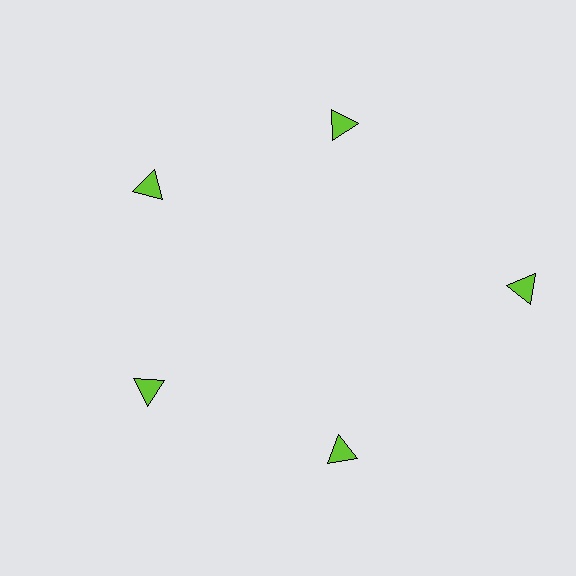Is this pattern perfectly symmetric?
No. The 5 lime triangles are arranged in a ring, but one element near the 3 o'clock position is pushed outward from the center, breaking the 5-fold rotational symmetry.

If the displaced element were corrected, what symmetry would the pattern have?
It would have 5-fold rotational symmetry — the pattern would map onto itself every 72 degrees.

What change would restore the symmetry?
The symmetry would be restored by moving it inward, back onto the ring so that all 5 triangles sit at equal angles and equal distance from the center.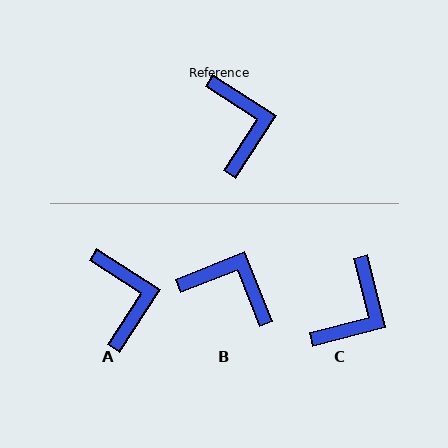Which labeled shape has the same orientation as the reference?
A.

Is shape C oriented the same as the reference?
No, it is off by about 43 degrees.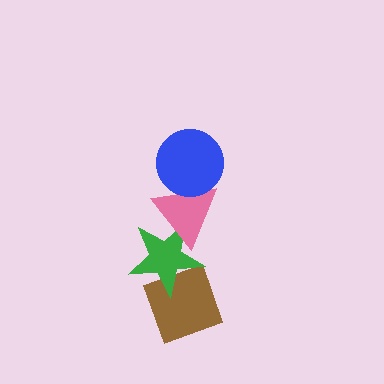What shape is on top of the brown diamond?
The green star is on top of the brown diamond.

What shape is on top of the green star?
The pink triangle is on top of the green star.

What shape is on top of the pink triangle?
The blue circle is on top of the pink triangle.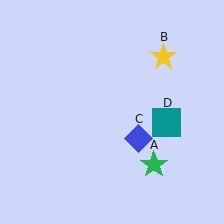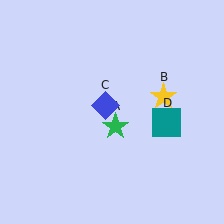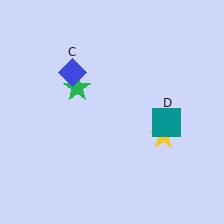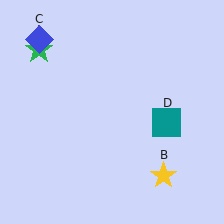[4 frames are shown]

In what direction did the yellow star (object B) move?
The yellow star (object B) moved down.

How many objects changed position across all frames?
3 objects changed position: green star (object A), yellow star (object B), blue diamond (object C).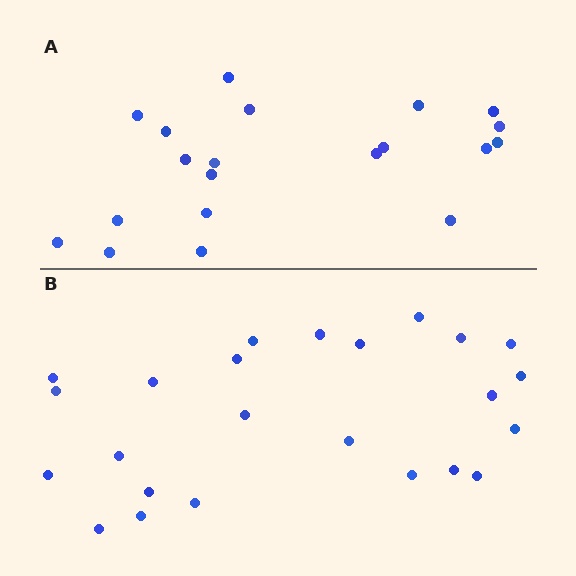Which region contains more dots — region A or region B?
Region B (the bottom region) has more dots.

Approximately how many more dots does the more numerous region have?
Region B has about 4 more dots than region A.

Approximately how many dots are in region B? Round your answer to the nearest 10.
About 20 dots. (The exact count is 24, which rounds to 20.)